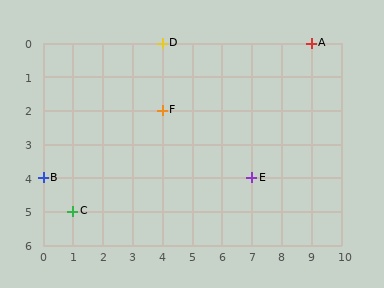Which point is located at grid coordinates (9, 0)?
Point A is at (9, 0).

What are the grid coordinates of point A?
Point A is at grid coordinates (9, 0).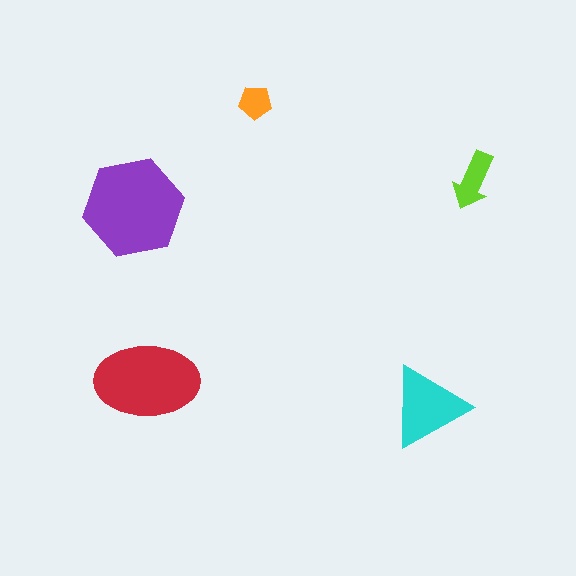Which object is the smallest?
The orange pentagon.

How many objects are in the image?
There are 5 objects in the image.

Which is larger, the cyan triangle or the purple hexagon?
The purple hexagon.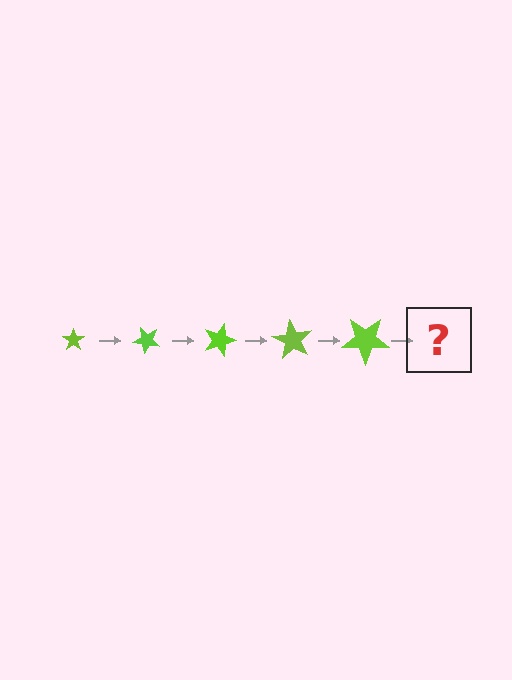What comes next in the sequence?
The next element should be a star, larger than the previous one and rotated 225 degrees from the start.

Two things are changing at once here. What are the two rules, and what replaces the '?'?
The two rules are that the star grows larger each step and it rotates 45 degrees each step. The '?' should be a star, larger than the previous one and rotated 225 degrees from the start.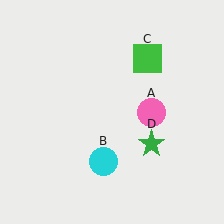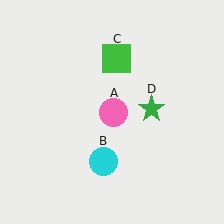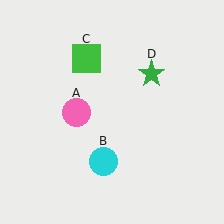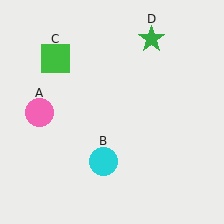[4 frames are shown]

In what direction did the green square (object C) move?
The green square (object C) moved left.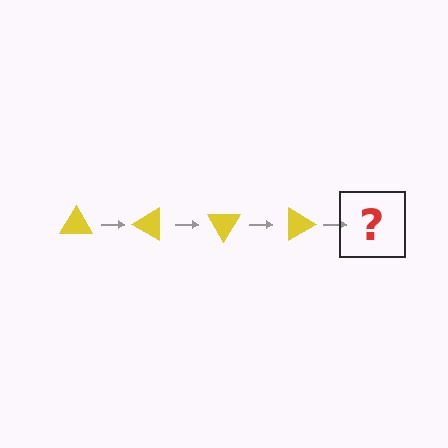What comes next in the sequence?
The next element should be a yellow triangle rotated 120 degrees.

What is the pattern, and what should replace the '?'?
The pattern is that the triangle rotates 30 degrees each step. The '?' should be a yellow triangle rotated 120 degrees.